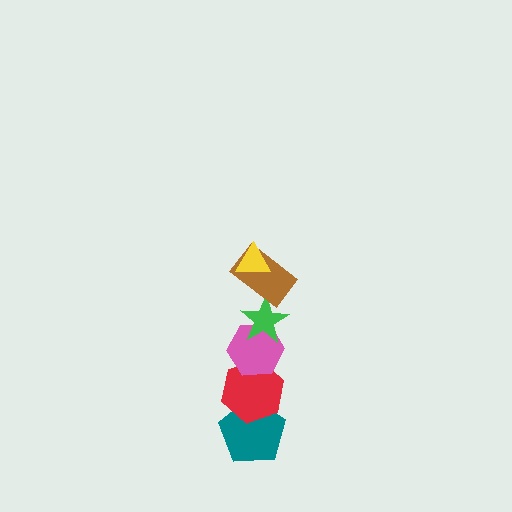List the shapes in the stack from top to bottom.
From top to bottom: the yellow triangle, the brown rectangle, the green star, the pink hexagon, the red hexagon, the teal pentagon.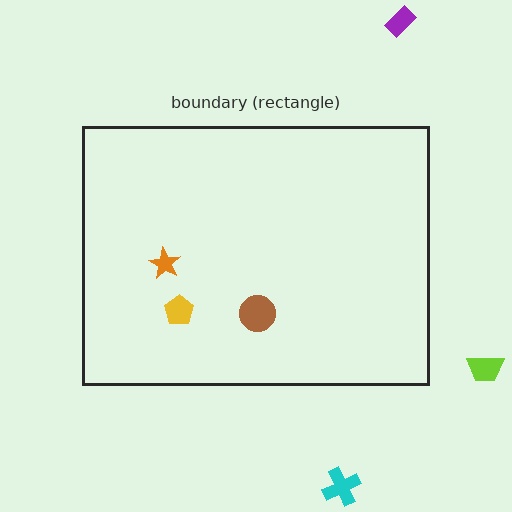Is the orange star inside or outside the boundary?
Inside.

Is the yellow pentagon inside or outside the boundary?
Inside.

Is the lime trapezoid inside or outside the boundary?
Outside.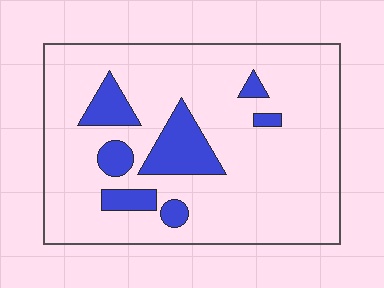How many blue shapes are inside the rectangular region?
7.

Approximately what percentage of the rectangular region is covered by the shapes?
Approximately 15%.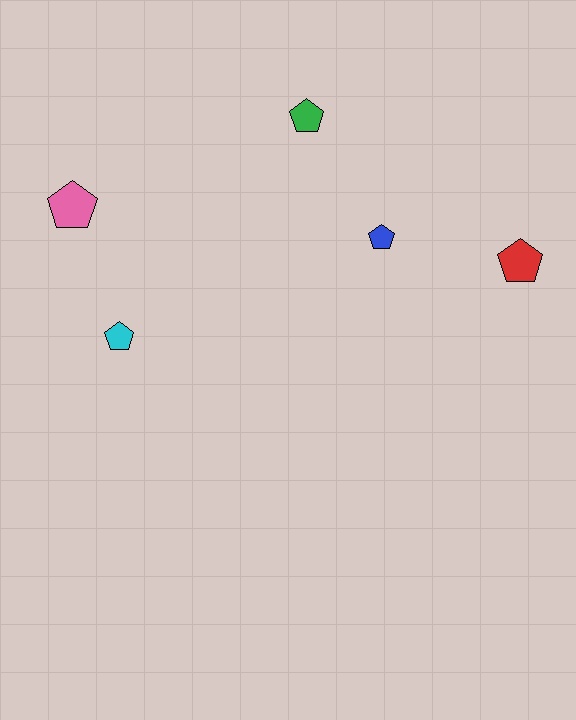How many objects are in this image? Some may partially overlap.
There are 5 objects.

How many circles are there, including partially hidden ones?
There are no circles.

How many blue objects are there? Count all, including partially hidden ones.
There is 1 blue object.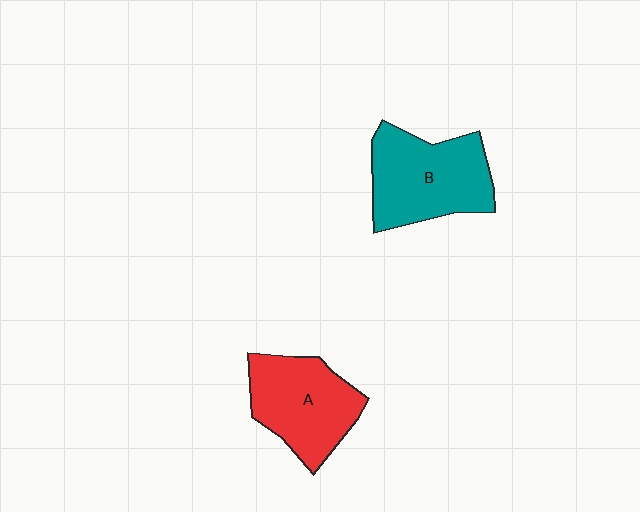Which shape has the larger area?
Shape B (teal).